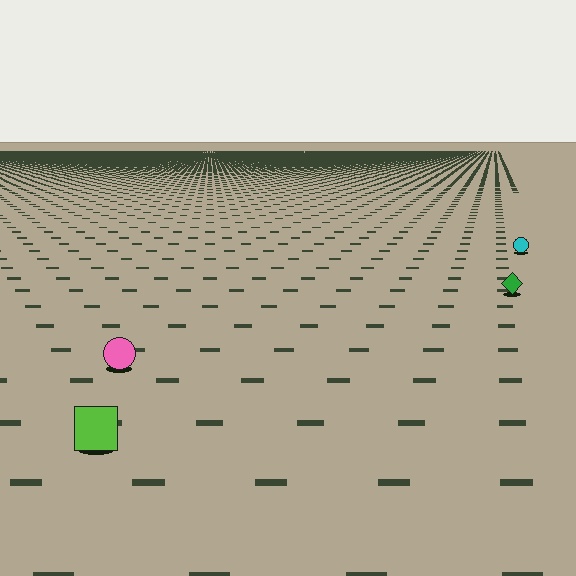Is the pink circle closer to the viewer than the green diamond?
Yes. The pink circle is closer — you can tell from the texture gradient: the ground texture is coarser near it.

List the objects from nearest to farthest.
From nearest to farthest: the lime square, the pink circle, the green diamond, the cyan circle.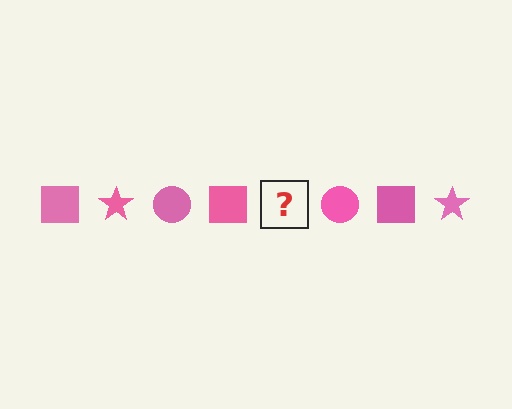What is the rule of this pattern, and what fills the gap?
The rule is that the pattern cycles through square, star, circle shapes in pink. The gap should be filled with a pink star.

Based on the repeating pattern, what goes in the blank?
The blank should be a pink star.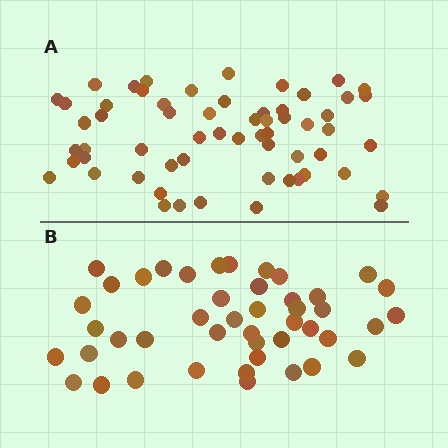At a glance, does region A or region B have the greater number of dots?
Region A (the top region) has more dots.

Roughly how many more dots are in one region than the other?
Region A has approximately 15 more dots than region B.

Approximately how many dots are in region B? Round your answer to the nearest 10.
About 40 dots. (The exact count is 45, which rounds to 40.)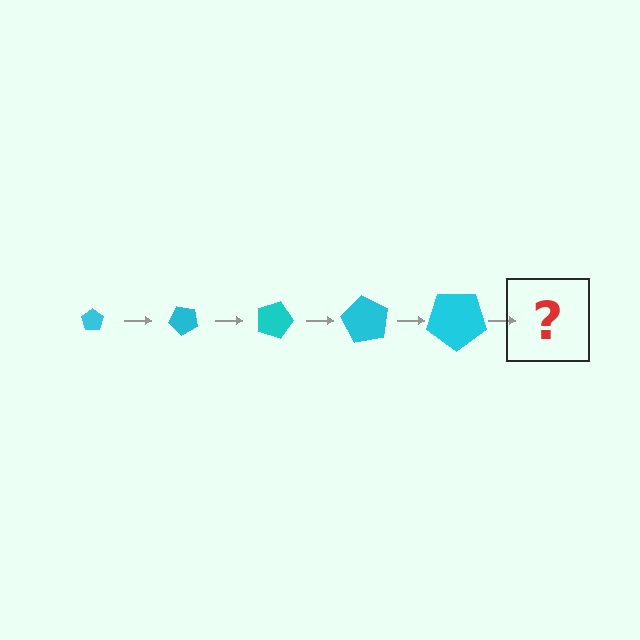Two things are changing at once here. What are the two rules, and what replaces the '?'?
The two rules are that the pentagon grows larger each step and it rotates 45 degrees each step. The '?' should be a pentagon, larger than the previous one and rotated 225 degrees from the start.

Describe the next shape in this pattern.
It should be a pentagon, larger than the previous one and rotated 225 degrees from the start.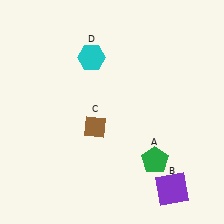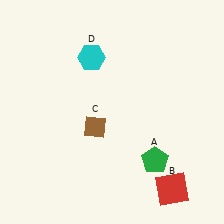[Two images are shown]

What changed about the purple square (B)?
In Image 1, B is purple. In Image 2, it changed to red.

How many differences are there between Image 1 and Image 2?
There is 1 difference between the two images.